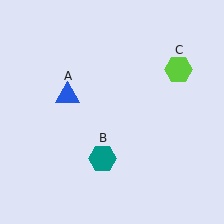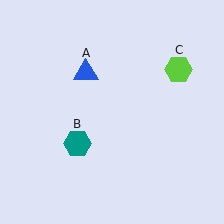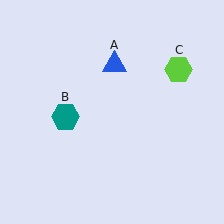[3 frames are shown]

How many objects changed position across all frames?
2 objects changed position: blue triangle (object A), teal hexagon (object B).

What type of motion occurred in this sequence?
The blue triangle (object A), teal hexagon (object B) rotated clockwise around the center of the scene.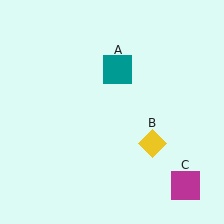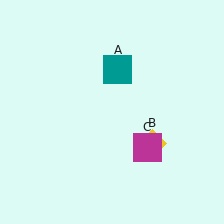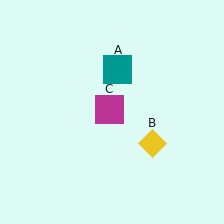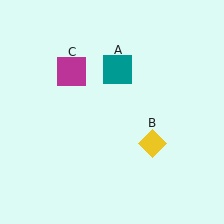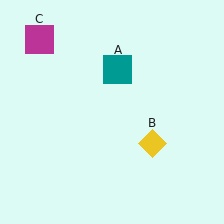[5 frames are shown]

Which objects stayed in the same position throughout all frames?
Teal square (object A) and yellow diamond (object B) remained stationary.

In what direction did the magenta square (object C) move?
The magenta square (object C) moved up and to the left.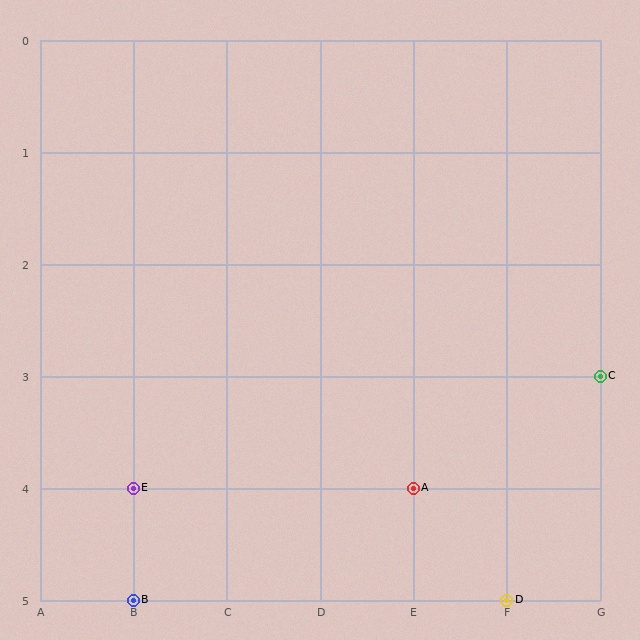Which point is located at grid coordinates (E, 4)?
Point A is at (E, 4).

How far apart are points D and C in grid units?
Points D and C are 1 column and 2 rows apart (about 2.2 grid units diagonally).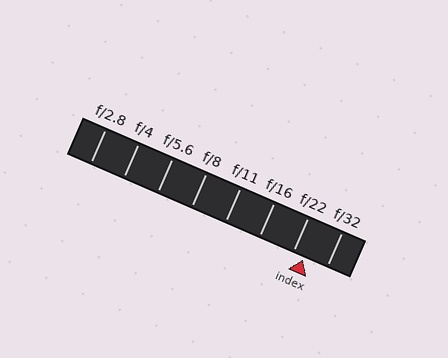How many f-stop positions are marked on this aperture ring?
There are 8 f-stop positions marked.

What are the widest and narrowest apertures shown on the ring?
The widest aperture shown is f/2.8 and the narrowest is f/32.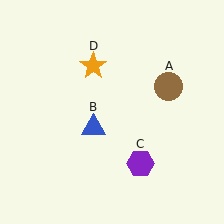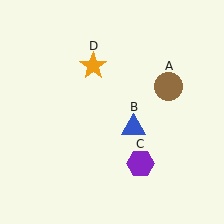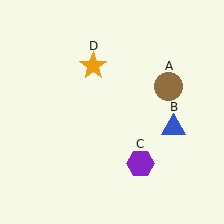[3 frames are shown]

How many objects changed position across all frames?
1 object changed position: blue triangle (object B).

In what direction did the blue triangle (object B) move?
The blue triangle (object B) moved right.